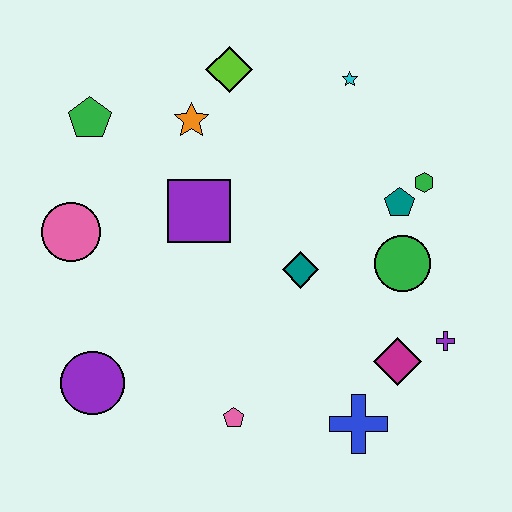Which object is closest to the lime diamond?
The orange star is closest to the lime diamond.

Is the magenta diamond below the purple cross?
Yes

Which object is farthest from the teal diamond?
The green pentagon is farthest from the teal diamond.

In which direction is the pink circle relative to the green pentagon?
The pink circle is below the green pentagon.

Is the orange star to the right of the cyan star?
No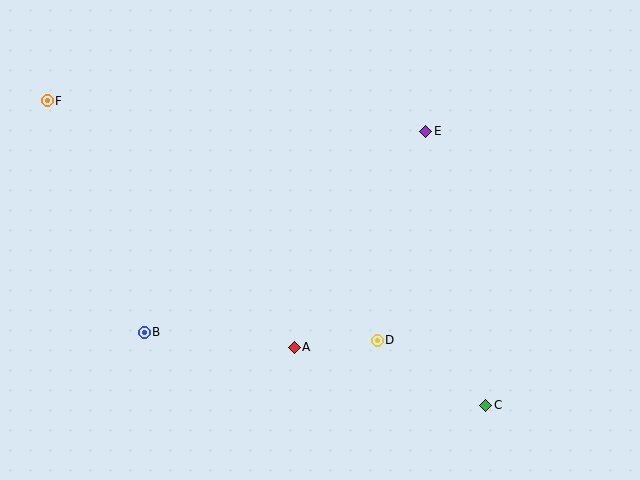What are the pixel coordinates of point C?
Point C is at (486, 405).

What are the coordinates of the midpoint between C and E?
The midpoint between C and E is at (456, 268).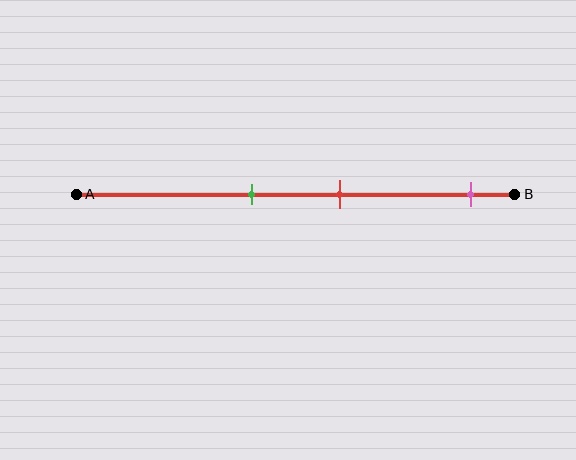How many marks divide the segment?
There are 3 marks dividing the segment.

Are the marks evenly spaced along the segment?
No, the marks are not evenly spaced.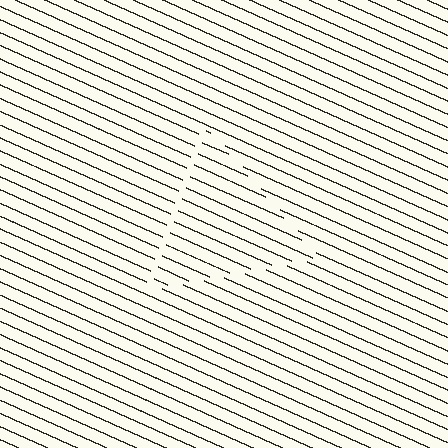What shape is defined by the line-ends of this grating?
An illusory triangle. The interior of the shape contains the same grating, shifted by half a period — the contour is defined by the phase discontinuity where line-ends from the inner and outer gratings abut.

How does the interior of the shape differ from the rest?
The interior of the shape contains the same grating, shifted by half a period — the contour is defined by the phase discontinuity where line-ends from the inner and outer gratings abut.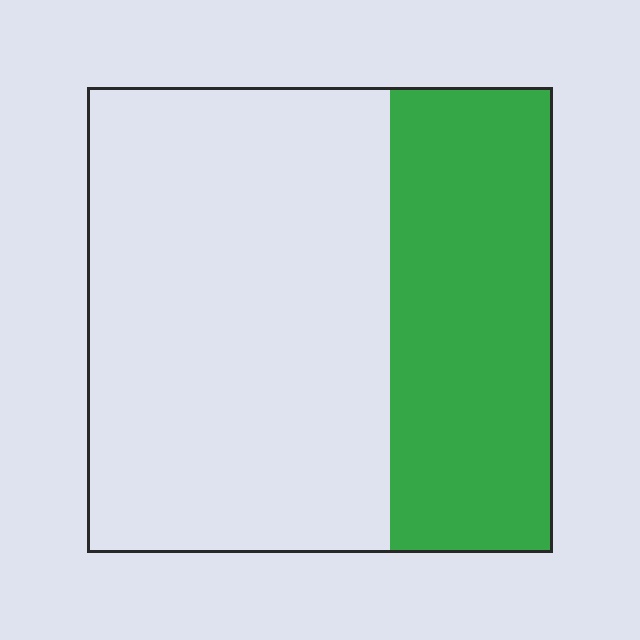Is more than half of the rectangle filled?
No.